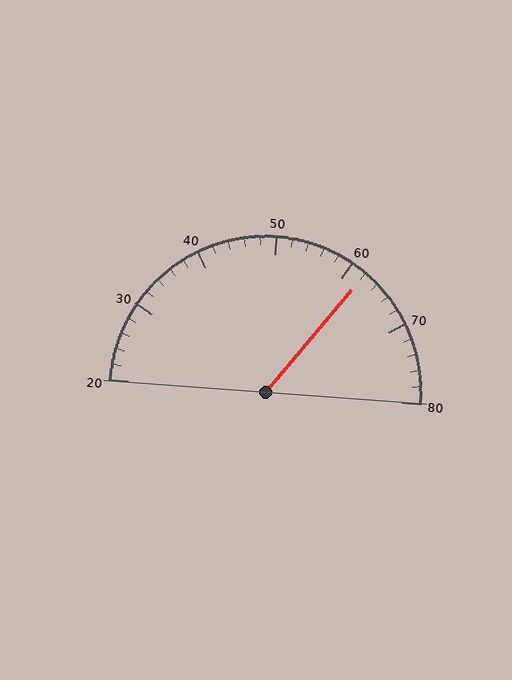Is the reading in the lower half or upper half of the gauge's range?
The reading is in the upper half of the range (20 to 80).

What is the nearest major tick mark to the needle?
The nearest major tick mark is 60.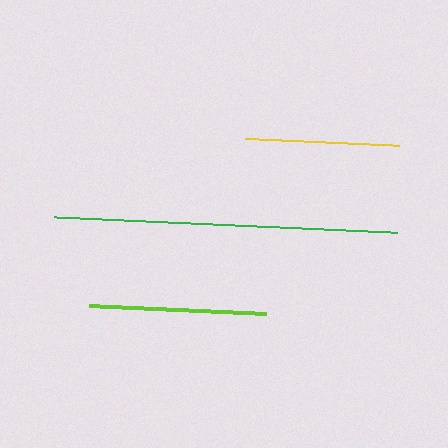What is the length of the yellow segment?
The yellow segment is approximately 154 pixels long.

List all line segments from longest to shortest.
From longest to shortest: green, lime, yellow.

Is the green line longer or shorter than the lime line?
The green line is longer than the lime line.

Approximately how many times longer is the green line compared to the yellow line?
The green line is approximately 2.2 times the length of the yellow line.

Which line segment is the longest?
The green line is the longest at approximately 343 pixels.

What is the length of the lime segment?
The lime segment is approximately 177 pixels long.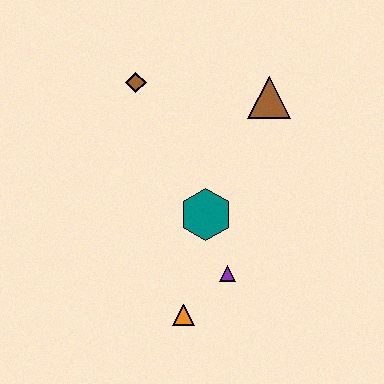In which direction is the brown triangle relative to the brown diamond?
The brown triangle is to the right of the brown diamond.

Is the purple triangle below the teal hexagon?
Yes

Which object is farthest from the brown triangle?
The orange triangle is farthest from the brown triangle.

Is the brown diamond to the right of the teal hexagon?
No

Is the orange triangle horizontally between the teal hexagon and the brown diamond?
Yes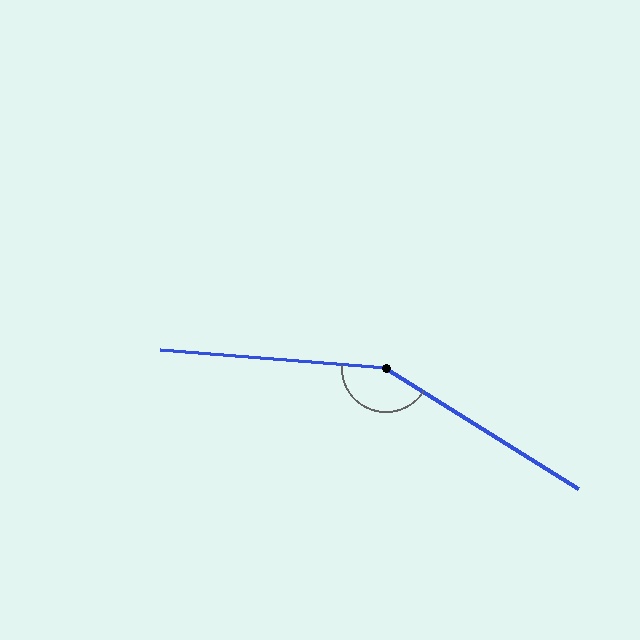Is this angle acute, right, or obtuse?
It is obtuse.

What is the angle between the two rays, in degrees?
Approximately 153 degrees.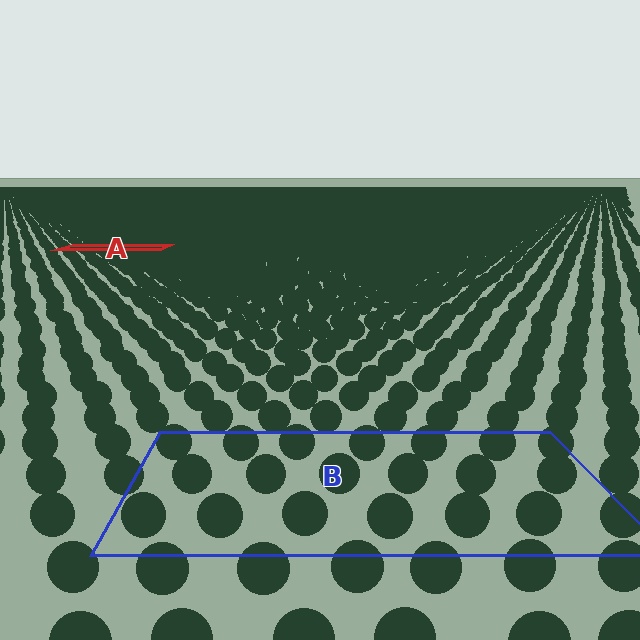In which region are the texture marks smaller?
The texture marks are smaller in region A, because it is farther away.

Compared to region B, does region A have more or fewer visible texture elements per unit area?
Region A has more texture elements per unit area — they are packed more densely because it is farther away.